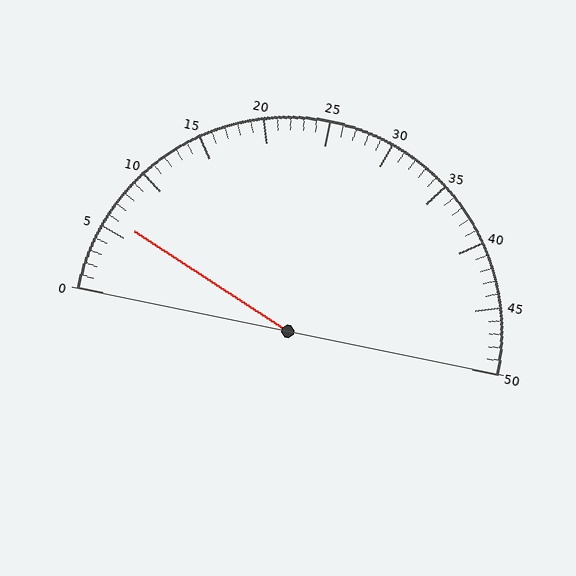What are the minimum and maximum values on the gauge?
The gauge ranges from 0 to 50.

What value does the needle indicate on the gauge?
The needle indicates approximately 6.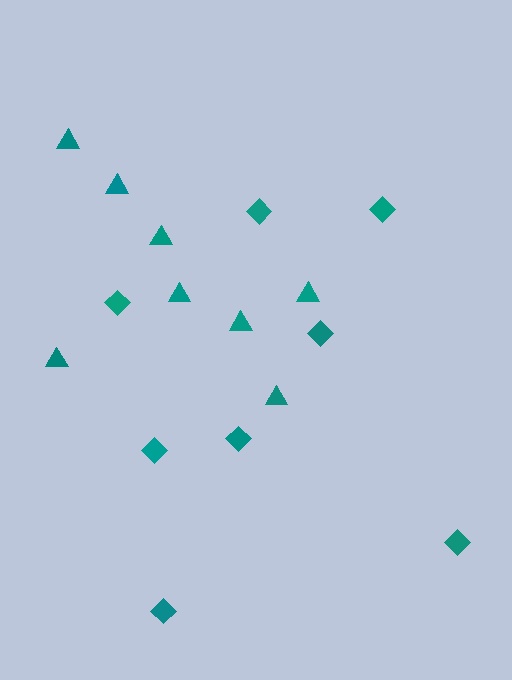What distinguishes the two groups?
There are 2 groups: one group of diamonds (8) and one group of triangles (8).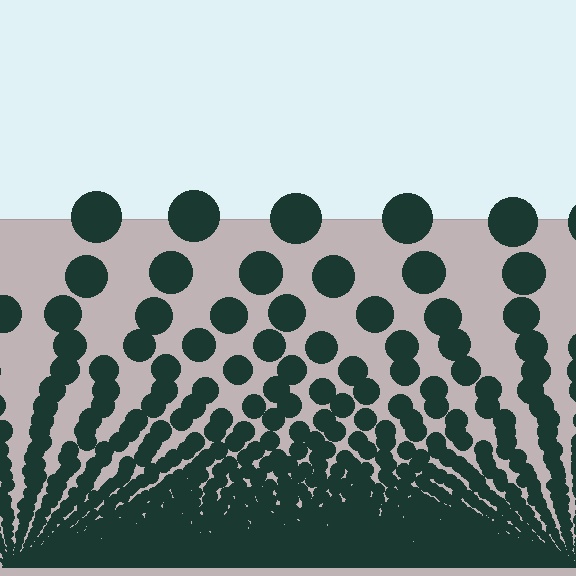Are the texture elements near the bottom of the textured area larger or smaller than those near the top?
Smaller. The gradient is inverted — elements near the bottom are smaller and denser.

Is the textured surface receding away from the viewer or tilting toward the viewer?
The surface appears to tilt toward the viewer. Texture elements get larger and sparser toward the top.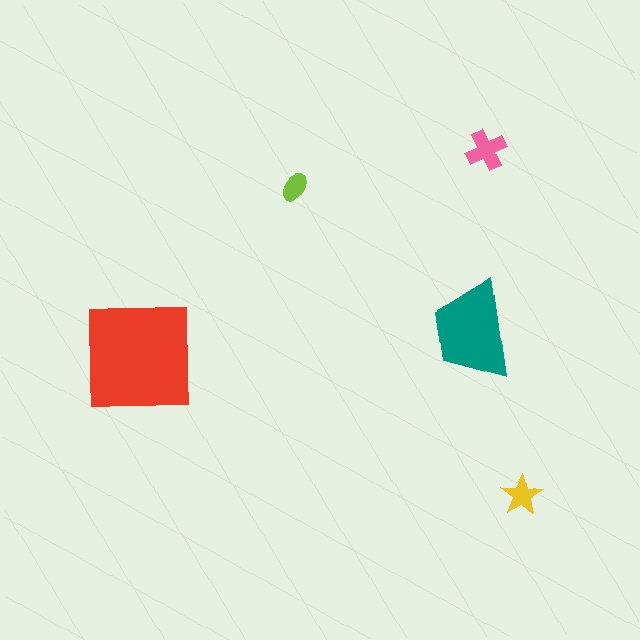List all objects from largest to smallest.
The red square, the teal trapezoid, the pink cross, the yellow star, the lime ellipse.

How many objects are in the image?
There are 5 objects in the image.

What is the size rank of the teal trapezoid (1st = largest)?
2nd.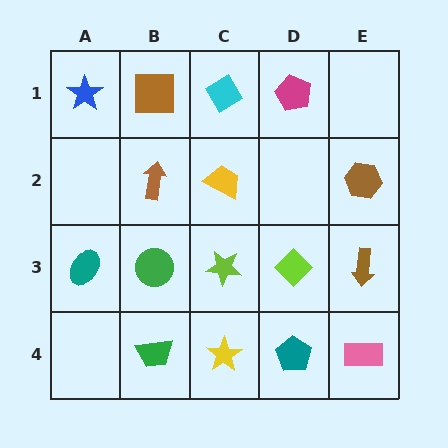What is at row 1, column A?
A blue star.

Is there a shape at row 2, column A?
No, that cell is empty.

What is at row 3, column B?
A green circle.